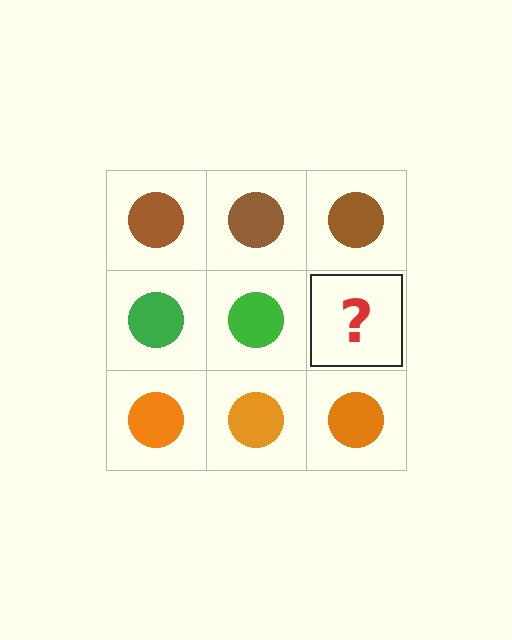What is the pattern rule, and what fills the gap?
The rule is that each row has a consistent color. The gap should be filled with a green circle.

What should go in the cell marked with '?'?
The missing cell should contain a green circle.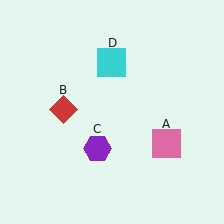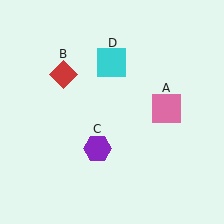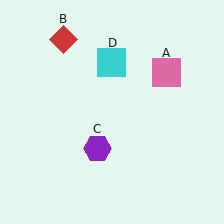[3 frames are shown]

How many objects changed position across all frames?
2 objects changed position: pink square (object A), red diamond (object B).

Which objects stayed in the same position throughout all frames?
Purple hexagon (object C) and cyan square (object D) remained stationary.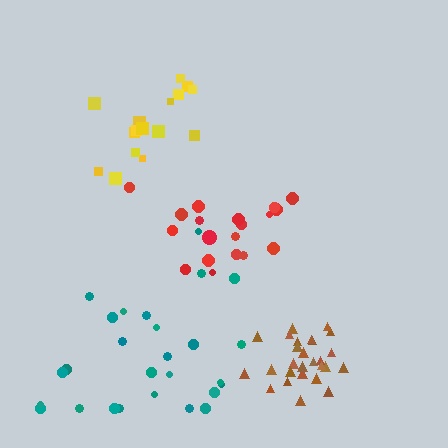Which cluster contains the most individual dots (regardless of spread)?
Brown (27).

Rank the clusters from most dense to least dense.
brown, yellow, red, teal.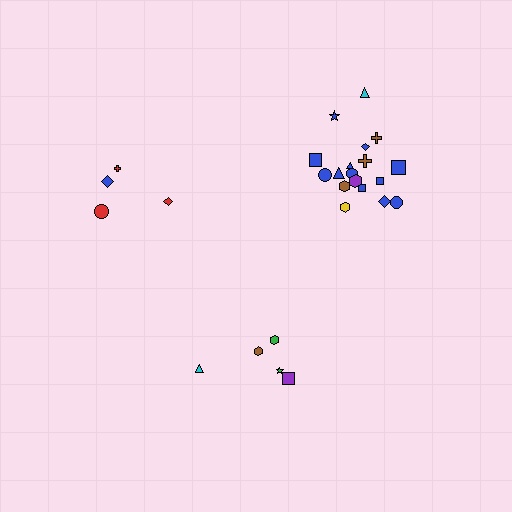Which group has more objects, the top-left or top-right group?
The top-right group.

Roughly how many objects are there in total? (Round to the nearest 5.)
Roughly 25 objects in total.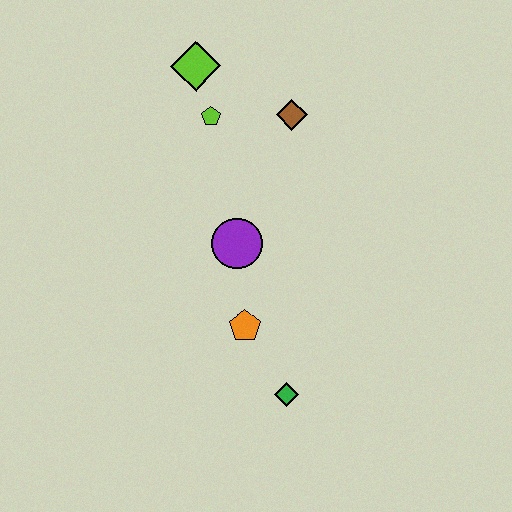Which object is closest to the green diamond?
The orange pentagon is closest to the green diamond.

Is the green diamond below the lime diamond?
Yes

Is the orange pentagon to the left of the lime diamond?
No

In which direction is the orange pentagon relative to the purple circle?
The orange pentagon is below the purple circle.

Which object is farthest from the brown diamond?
The green diamond is farthest from the brown diamond.